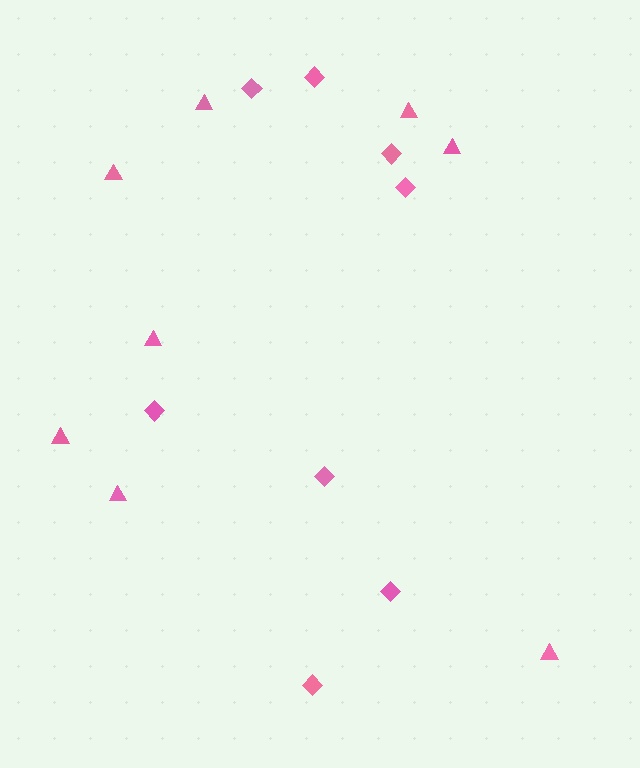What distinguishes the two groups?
There are 2 groups: one group of diamonds (8) and one group of triangles (8).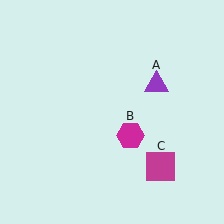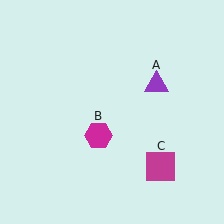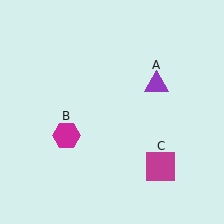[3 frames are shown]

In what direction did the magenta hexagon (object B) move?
The magenta hexagon (object B) moved left.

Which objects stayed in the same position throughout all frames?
Purple triangle (object A) and magenta square (object C) remained stationary.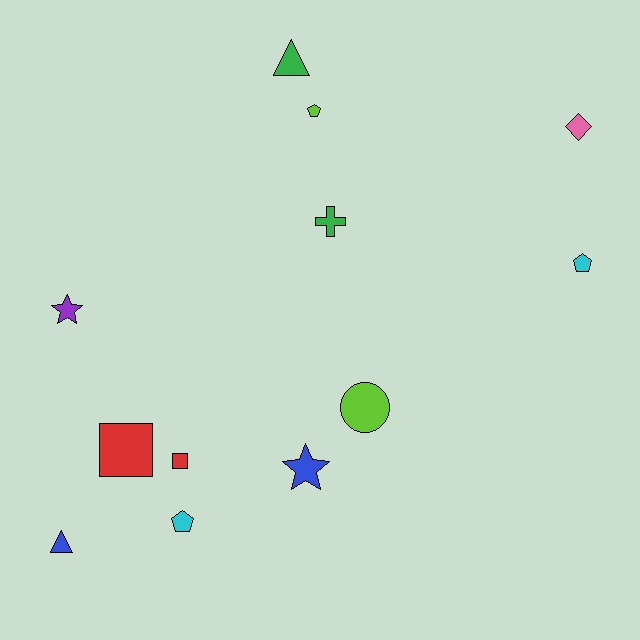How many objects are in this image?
There are 12 objects.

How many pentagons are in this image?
There are 3 pentagons.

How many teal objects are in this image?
There are no teal objects.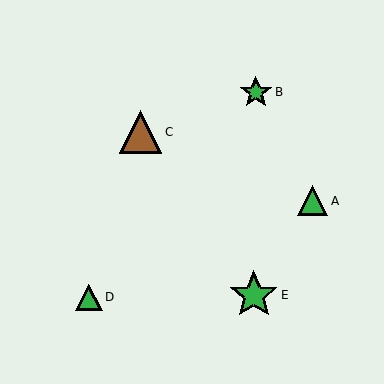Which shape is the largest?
The green star (labeled E) is the largest.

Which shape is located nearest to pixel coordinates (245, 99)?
The green star (labeled B) at (256, 92) is nearest to that location.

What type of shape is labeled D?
Shape D is a green triangle.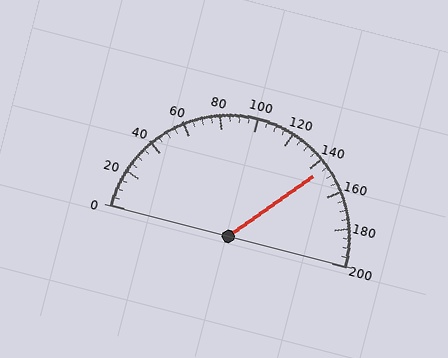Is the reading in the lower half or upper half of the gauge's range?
The reading is in the upper half of the range (0 to 200).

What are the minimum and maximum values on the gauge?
The gauge ranges from 0 to 200.